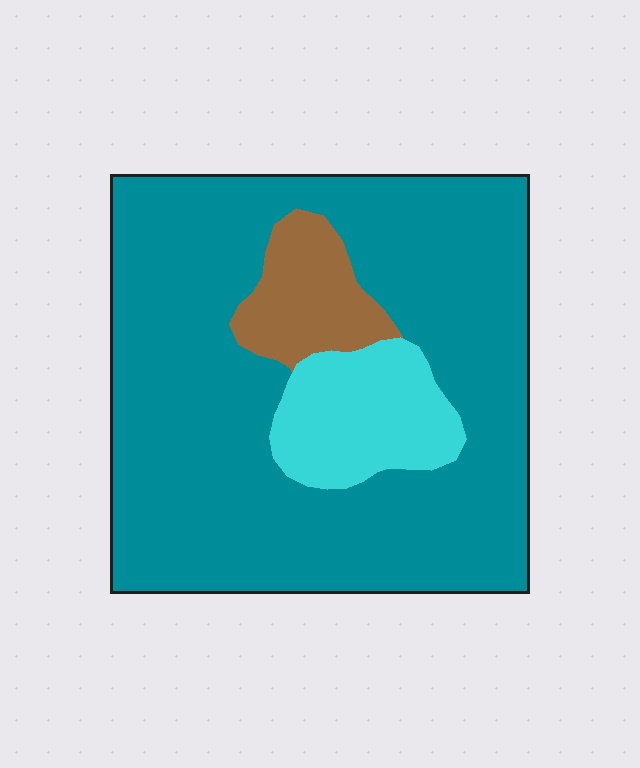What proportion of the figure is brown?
Brown covers 9% of the figure.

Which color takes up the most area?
Teal, at roughly 80%.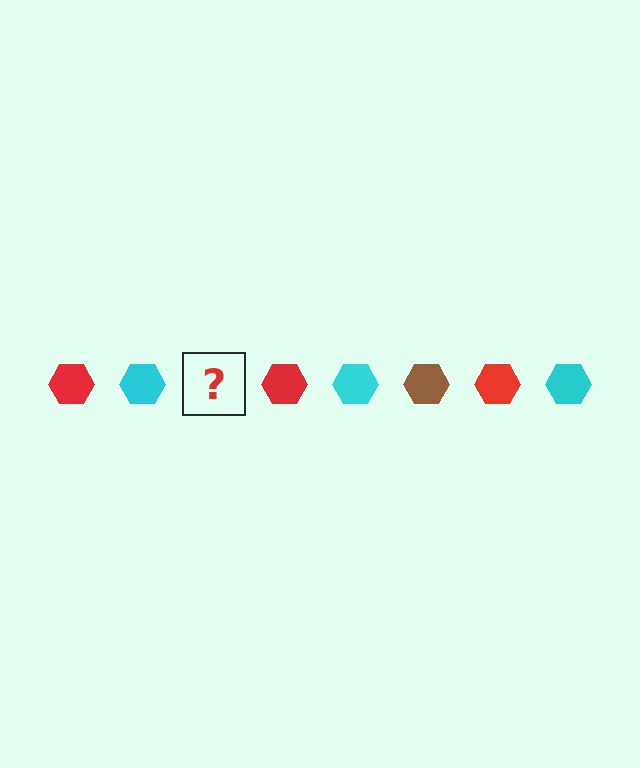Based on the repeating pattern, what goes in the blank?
The blank should be a brown hexagon.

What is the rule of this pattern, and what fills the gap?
The rule is that the pattern cycles through red, cyan, brown hexagons. The gap should be filled with a brown hexagon.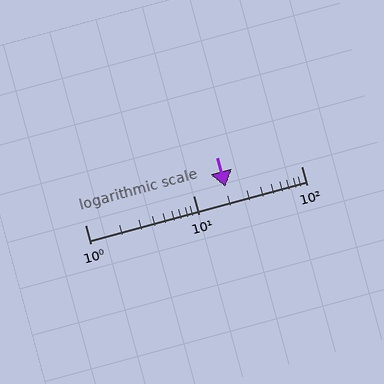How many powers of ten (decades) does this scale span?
The scale spans 2 decades, from 1 to 100.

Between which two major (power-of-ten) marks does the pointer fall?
The pointer is between 10 and 100.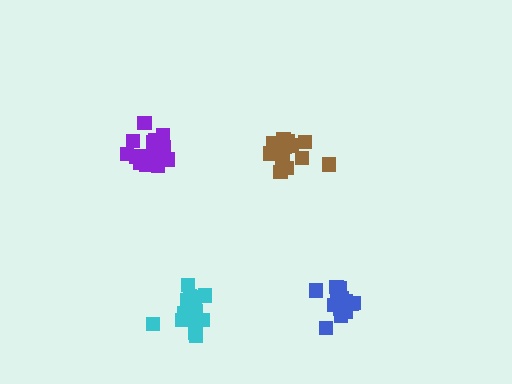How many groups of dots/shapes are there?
There are 4 groups.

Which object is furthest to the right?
The blue cluster is rightmost.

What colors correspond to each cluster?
The clusters are colored: purple, brown, cyan, blue.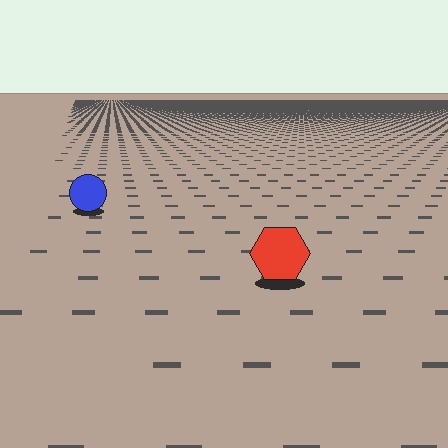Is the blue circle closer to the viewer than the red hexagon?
No. The red hexagon is closer — you can tell from the texture gradient: the ground texture is coarser near it.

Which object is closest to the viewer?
The red hexagon is closest. The texture marks near it are larger and more spread out.